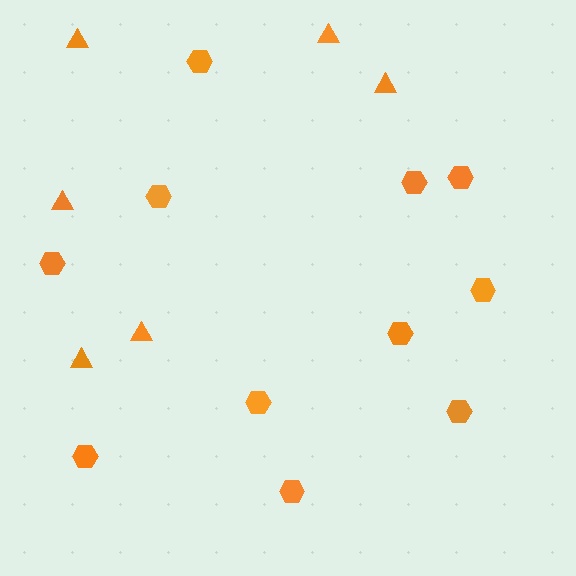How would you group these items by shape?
There are 2 groups: one group of triangles (6) and one group of hexagons (11).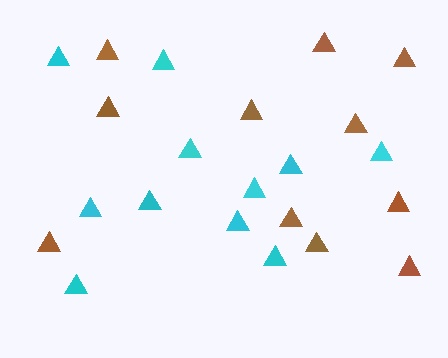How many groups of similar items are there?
There are 2 groups: one group of cyan triangles (11) and one group of brown triangles (11).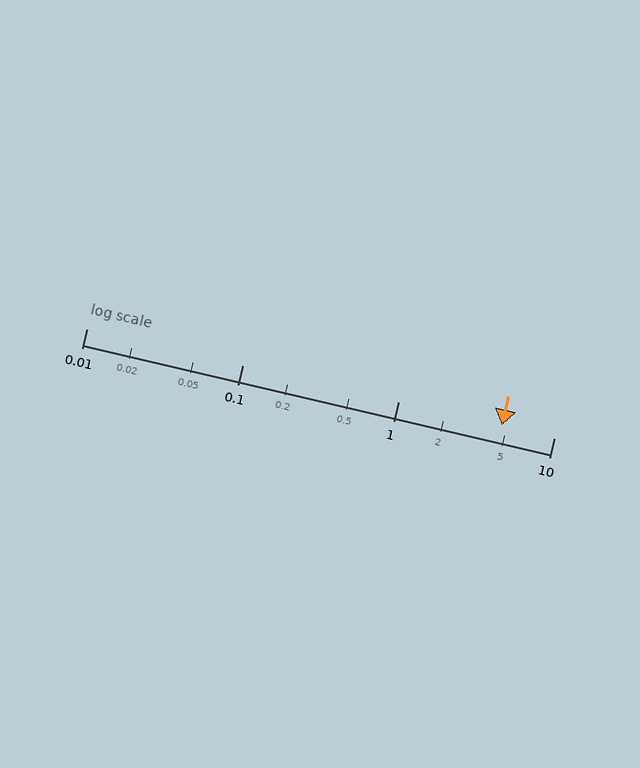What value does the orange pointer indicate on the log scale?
The pointer indicates approximately 4.6.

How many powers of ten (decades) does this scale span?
The scale spans 3 decades, from 0.01 to 10.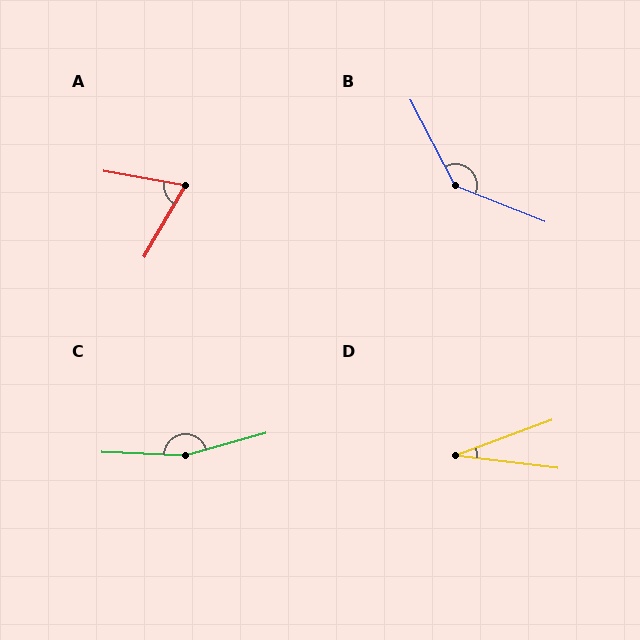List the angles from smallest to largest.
D (27°), A (70°), B (139°), C (162°).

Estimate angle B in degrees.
Approximately 139 degrees.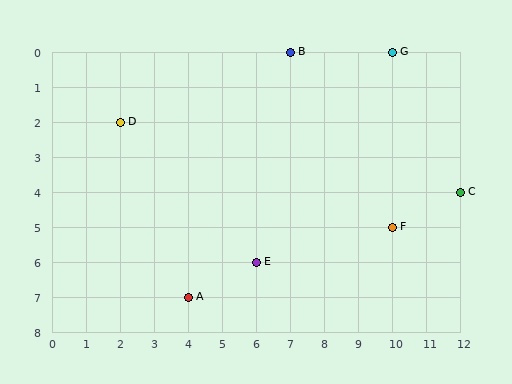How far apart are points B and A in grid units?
Points B and A are 3 columns and 7 rows apart (about 7.6 grid units diagonally).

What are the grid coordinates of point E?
Point E is at grid coordinates (6, 6).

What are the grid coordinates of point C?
Point C is at grid coordinates (12, 4).